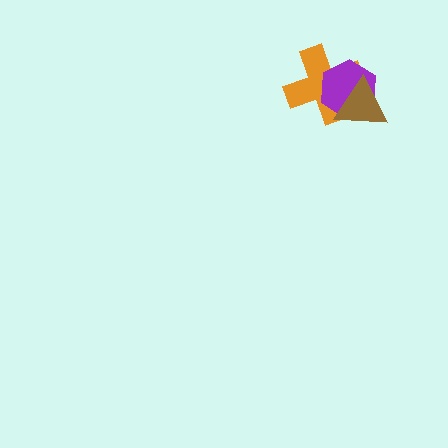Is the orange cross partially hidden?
Yes, it is partially covered by another shape.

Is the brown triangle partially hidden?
No, no other shape covers it.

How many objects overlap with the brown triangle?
2 objects overlap with the brown triangle.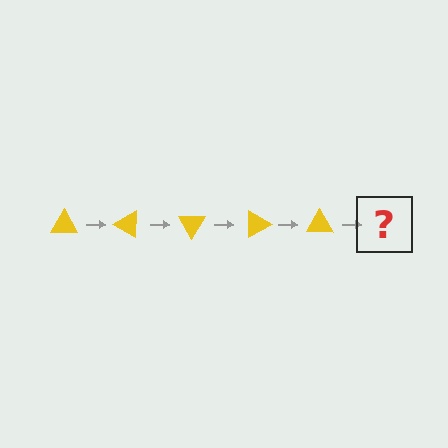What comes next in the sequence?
The next element should be a yellow triangle rotated 150 degrees.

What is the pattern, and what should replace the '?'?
The pattern is that the triangle rotates 30 degrees each step. The '?' should be a yellow triangle rotated 150 degrees.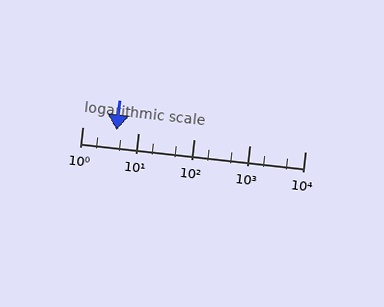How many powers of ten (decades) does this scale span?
The scale spans 4 decades, from 1 to 10000.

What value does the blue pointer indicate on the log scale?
The pointer indicates approximately 4.2.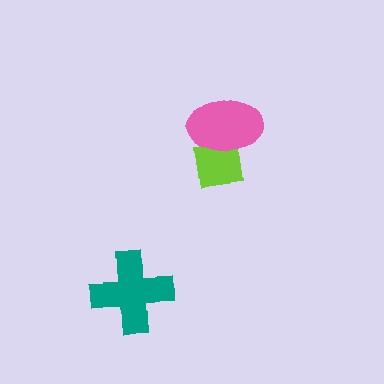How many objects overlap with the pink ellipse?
1 object overlaps with the pink ellipse.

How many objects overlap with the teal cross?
0 objects overlap with the teal cross.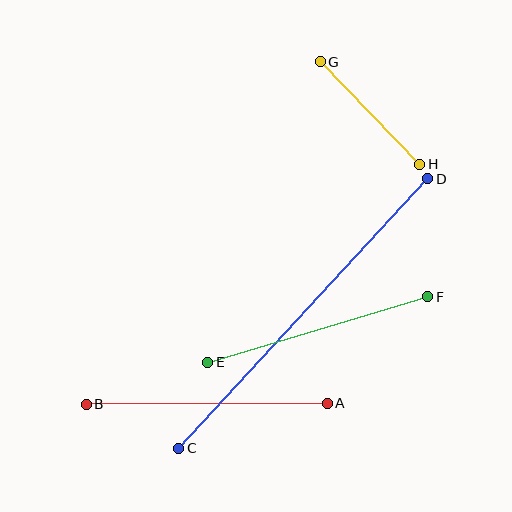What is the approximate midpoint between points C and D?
The midpoint is at approximately (303, 314) pixels.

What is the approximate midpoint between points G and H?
The midpoint is at approximately (370, 113) pixels.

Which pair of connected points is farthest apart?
Points C and D are farthest apart.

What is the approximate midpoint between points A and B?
The midpoint is at approximately (207, 404) pixels.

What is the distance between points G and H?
The distance is approximately 143 pixels.